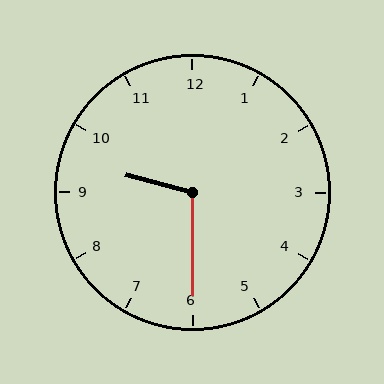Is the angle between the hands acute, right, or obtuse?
It is obtuse.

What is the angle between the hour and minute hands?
Approximately 105 degrees.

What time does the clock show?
9:30.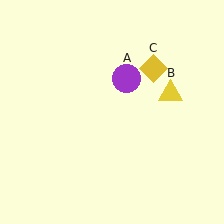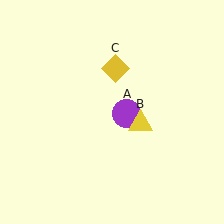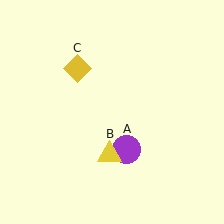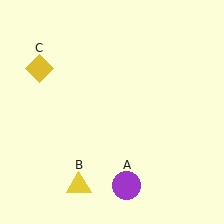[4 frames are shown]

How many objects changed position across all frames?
3 objects changed position: purple circle (object A), yellow triangle (object B), yellow diamond (object C).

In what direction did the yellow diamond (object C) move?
The yellow diamond (object C) moved left.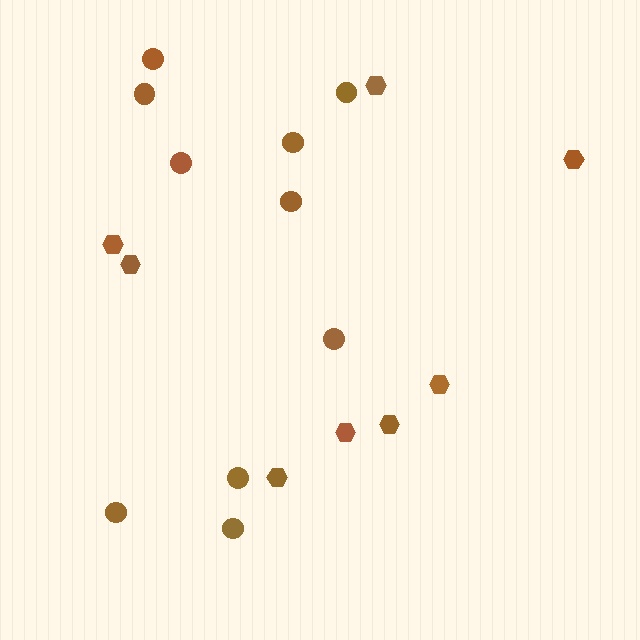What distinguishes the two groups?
There are 2 groups: one group of hexagons (8) and one group of circles (10).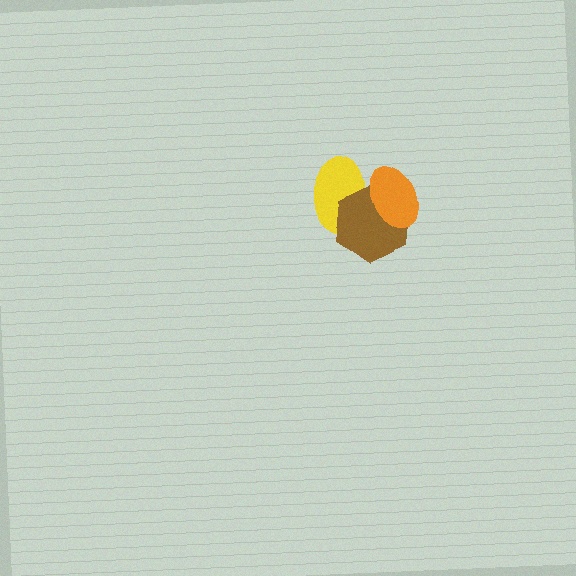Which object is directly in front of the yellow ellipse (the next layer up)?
The brown hexagon is directly in front of the yellow ellipse.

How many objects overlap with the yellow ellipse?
2 objects overlap with the yellow ellipse.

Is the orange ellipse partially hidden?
No, no other shape covers it.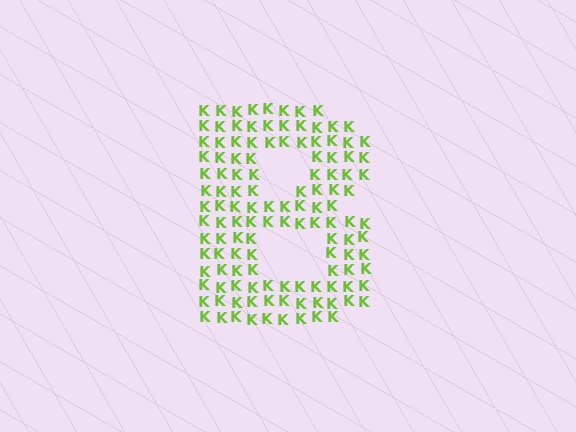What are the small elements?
The small elements are letter K's.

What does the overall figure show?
The overall figure shows the letter B.